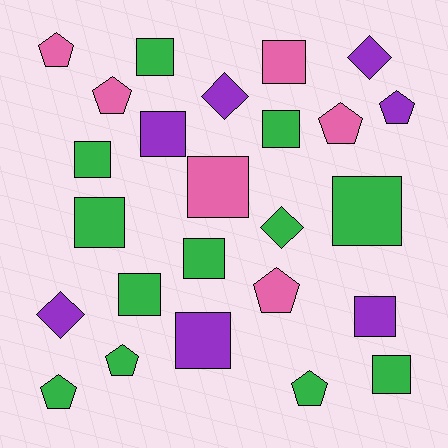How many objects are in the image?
There are 25 objects.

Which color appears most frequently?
Green, with 12 objects.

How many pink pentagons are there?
There are 4 pink pentagons.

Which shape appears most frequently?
Square, with 13 objects.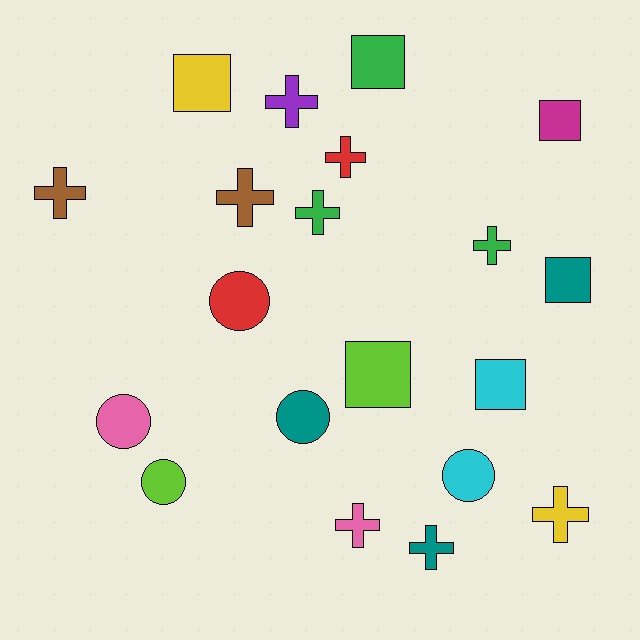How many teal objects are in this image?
There are 3 teal objects.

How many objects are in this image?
There are 20 objects.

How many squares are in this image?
There are 6 squares.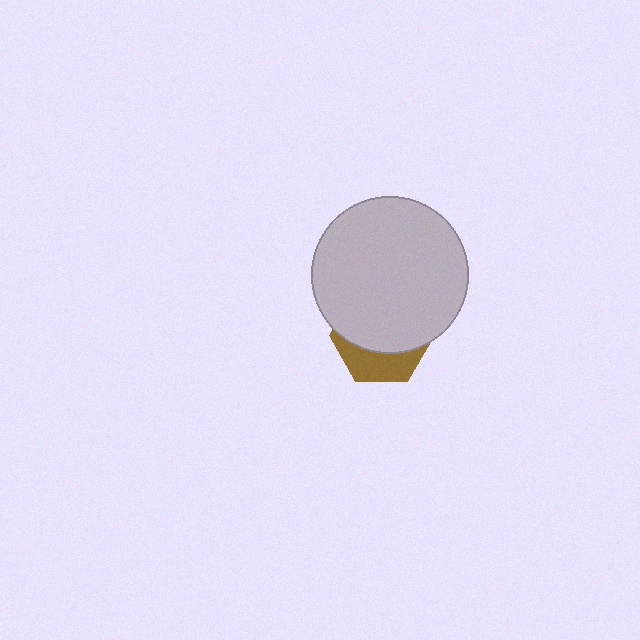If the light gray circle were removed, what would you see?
You would see the complete brown hexagon.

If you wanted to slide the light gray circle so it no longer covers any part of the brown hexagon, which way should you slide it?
Slide it up — that is the most direct way to separate the two shapes.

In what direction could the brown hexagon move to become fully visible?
The brown hexagon could move down. That would shift it out from behind the light gray circle entirely.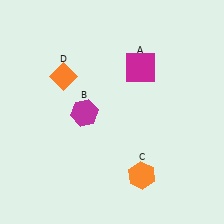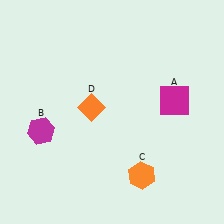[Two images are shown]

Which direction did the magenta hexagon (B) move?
The magenta hexagon (B) moved left.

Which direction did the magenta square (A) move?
The magenta square (A) moved right.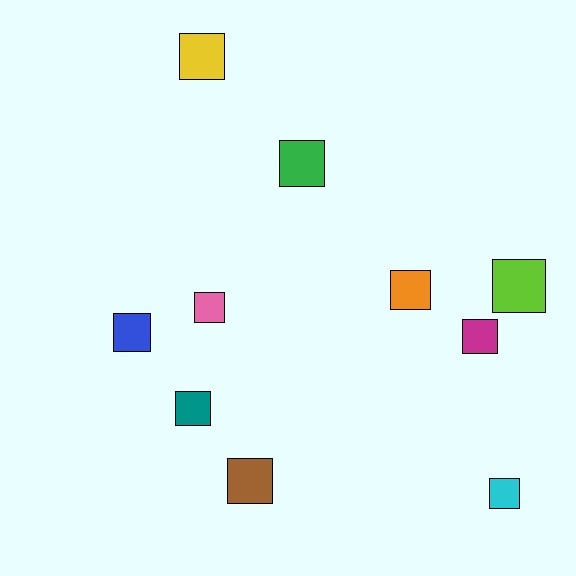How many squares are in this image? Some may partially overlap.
There are 10 squares.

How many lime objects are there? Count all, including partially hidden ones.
There is 1 lime object.